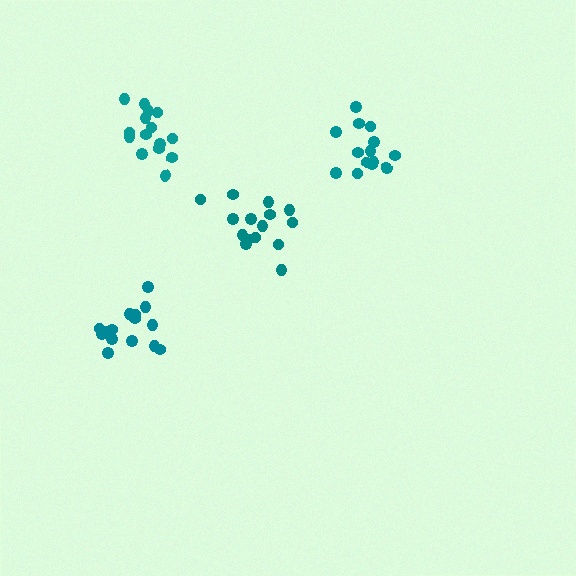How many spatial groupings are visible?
There are 4 spatial groupings.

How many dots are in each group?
Group 1: 14 dots, Group 2: 15 dots, Group 3: 15 dots, Group 4: 15 dots (59 total).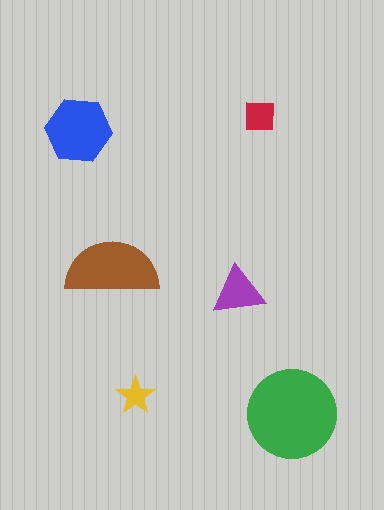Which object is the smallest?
The yellow star.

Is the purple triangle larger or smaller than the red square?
Larger.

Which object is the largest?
The green circle.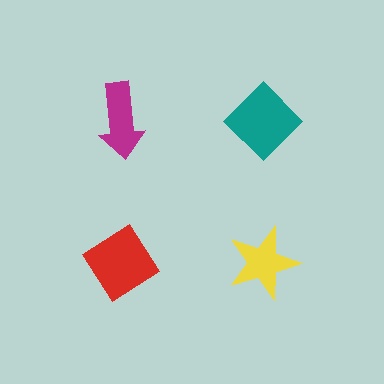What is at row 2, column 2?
A yellow star.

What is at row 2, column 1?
A red diamond.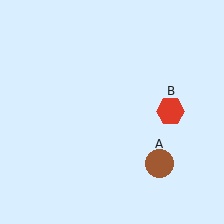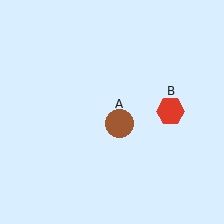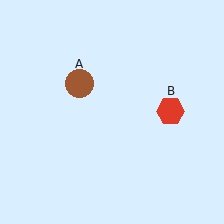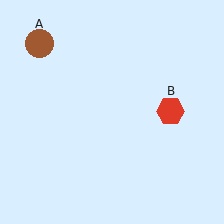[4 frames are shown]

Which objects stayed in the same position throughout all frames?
Red hexagon (object B) remained stationary.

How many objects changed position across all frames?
1 object changed position: brown circle (object A).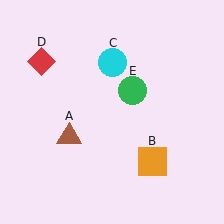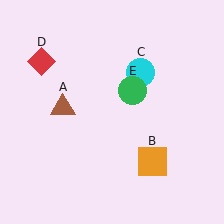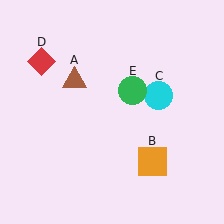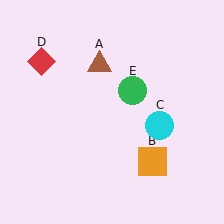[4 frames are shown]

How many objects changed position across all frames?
2 objects changed position: brown triangle (object A), cyan circle (object C).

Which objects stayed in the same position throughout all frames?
Orange square (object B) and red diamond (object D) and green circle (object E) remained stationary.